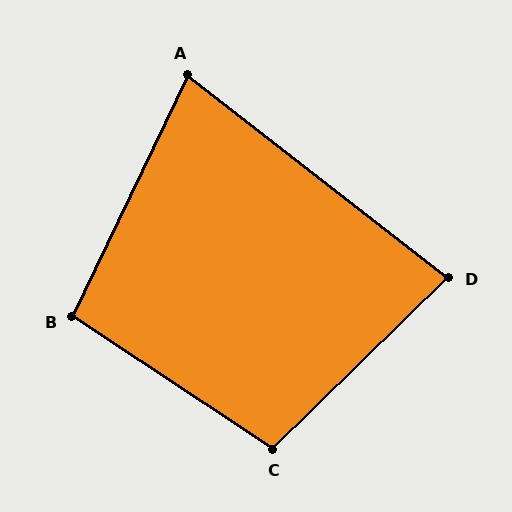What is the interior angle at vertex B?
Approximately 98 degrees (obtuse).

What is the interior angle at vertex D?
Approximately 82 degrees (acute).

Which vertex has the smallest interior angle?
A, at approximately 78 degrees.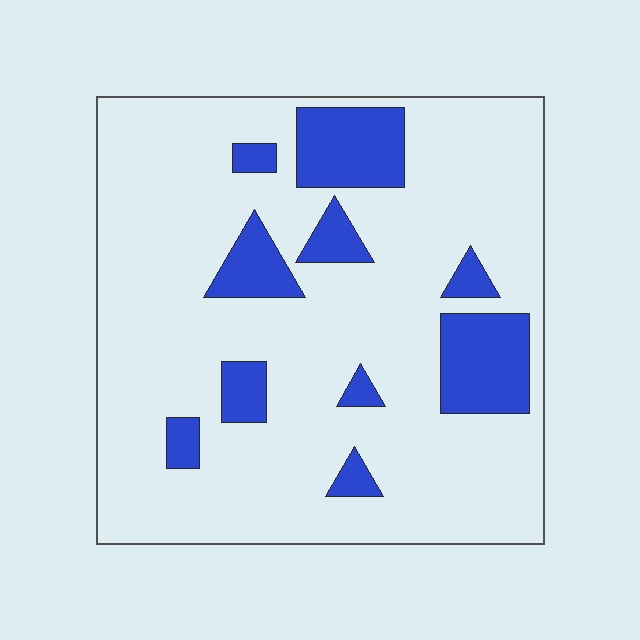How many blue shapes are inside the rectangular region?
10.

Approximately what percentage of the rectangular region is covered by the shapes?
Approximately 20%.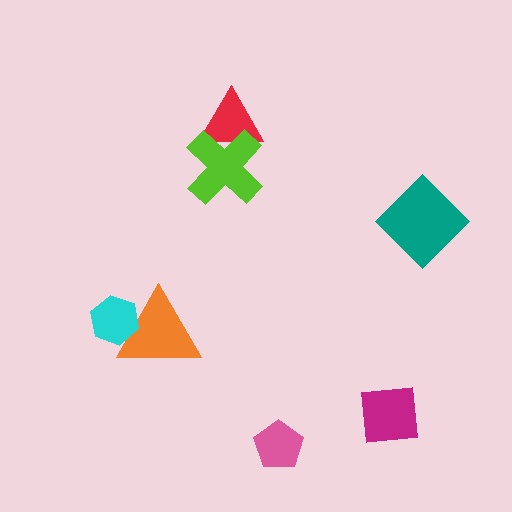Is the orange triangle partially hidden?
Yes, it is partially covered by another shape.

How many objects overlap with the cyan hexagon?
1 object overlaps with the cyan hexagon.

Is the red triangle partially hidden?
Yes, it is partially covered by another shape.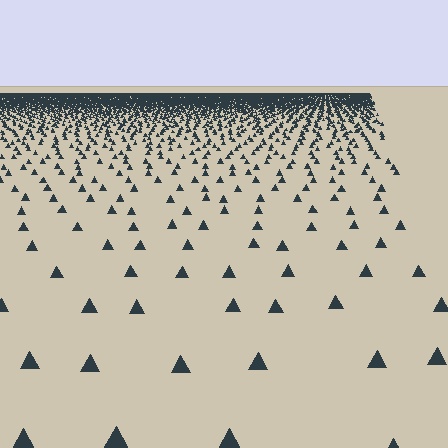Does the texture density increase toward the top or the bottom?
Density increases toward the top.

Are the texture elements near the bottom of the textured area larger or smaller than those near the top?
Larger. Near the bottom, elements are closer to the viewer and appear at a bigger on-screen size.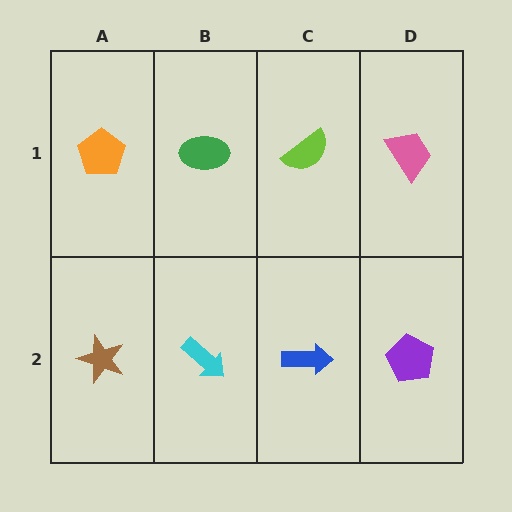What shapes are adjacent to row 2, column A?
An orange pentagon (row 1, column A), a cyan arrow (row 2, column B).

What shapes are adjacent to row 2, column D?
A pink trapezoid (row 1, column D), a blue arrow (row 2, column C).